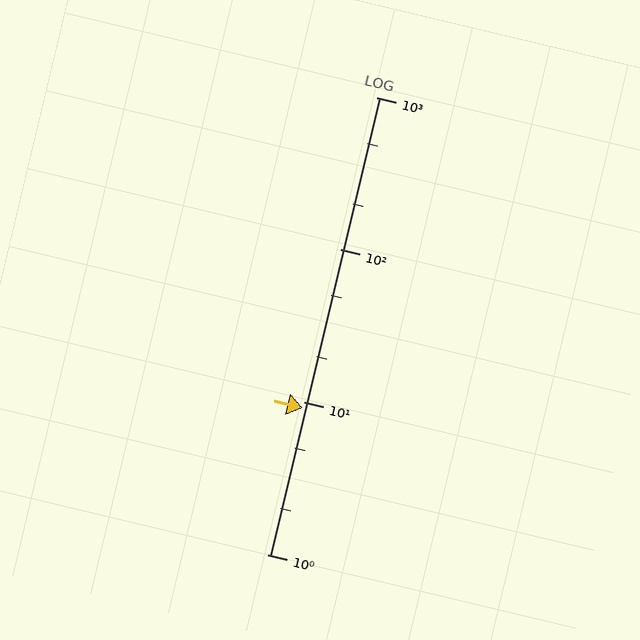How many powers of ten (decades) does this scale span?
The scale spans 3 decades, from 1 to 1000.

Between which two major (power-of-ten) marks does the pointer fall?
The pointer is between 1 and 10.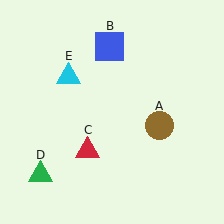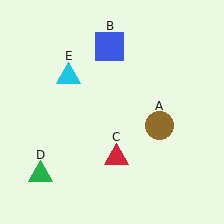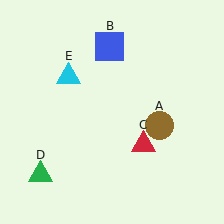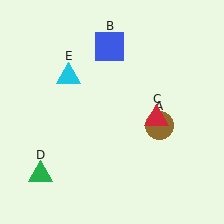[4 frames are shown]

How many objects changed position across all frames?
1 object changed position: red triangle (object C).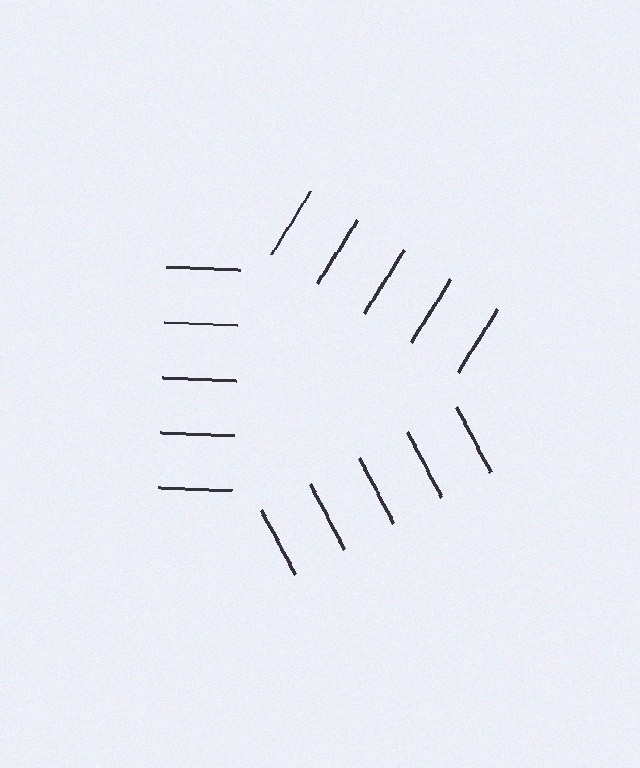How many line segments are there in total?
15 — 5 along each of the 3 edges.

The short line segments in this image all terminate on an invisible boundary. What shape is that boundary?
An illusory triangle — the line segments terminate on its edges but no continuous stroke is drawn.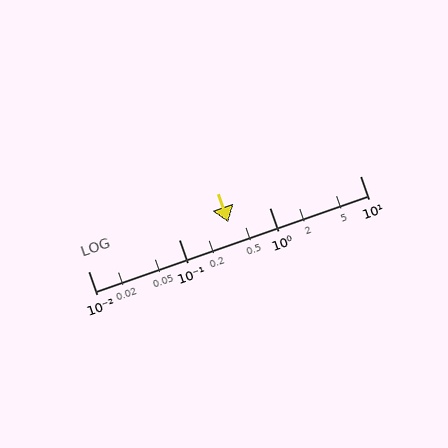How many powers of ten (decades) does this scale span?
The scale spans 3 decades, from 0.01 to 10.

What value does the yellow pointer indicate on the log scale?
The pointer indicates approximately 0.35.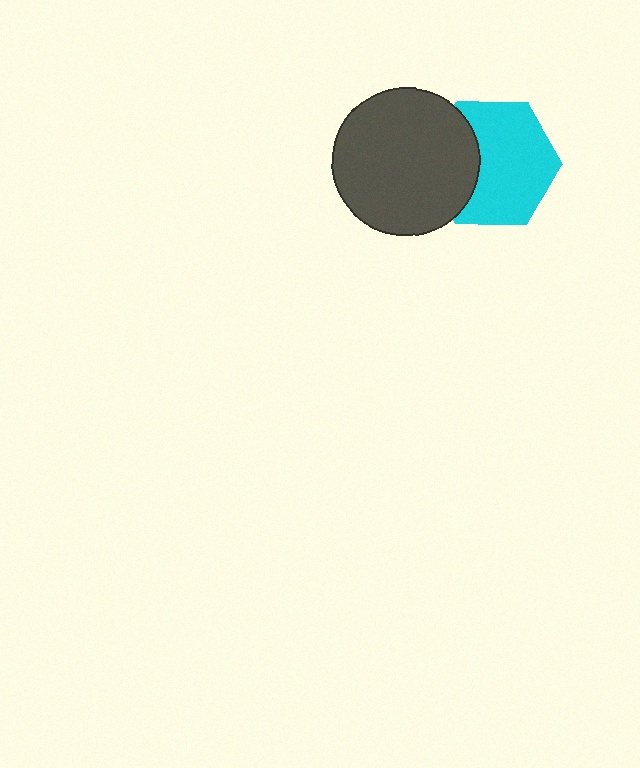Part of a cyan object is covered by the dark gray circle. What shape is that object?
It is a hexagon.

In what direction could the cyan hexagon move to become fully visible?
The cyan hexagon could move right. That would shift it out from behind the dark gray circle entirely.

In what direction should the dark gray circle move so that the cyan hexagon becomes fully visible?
The dark gray circle should move left. That is the shortest direction to clear the overlap and leave the cyan hexagon fully visible.